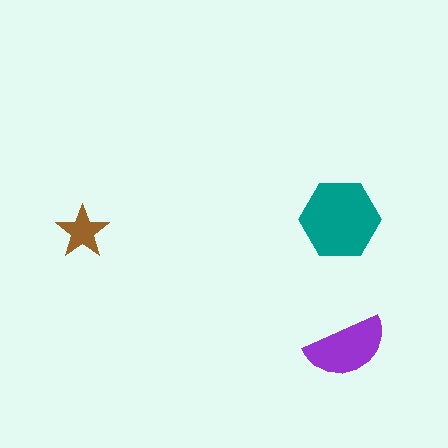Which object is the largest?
The teal hexagon.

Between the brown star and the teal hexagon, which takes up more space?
The teal hexagon.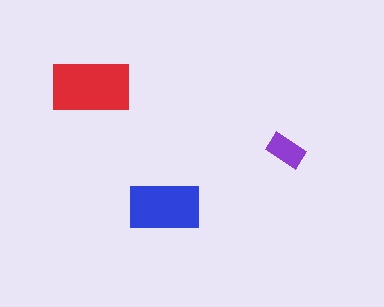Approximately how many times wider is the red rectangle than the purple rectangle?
About 2 times wider.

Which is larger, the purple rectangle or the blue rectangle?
The blue one.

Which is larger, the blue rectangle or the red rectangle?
The red one.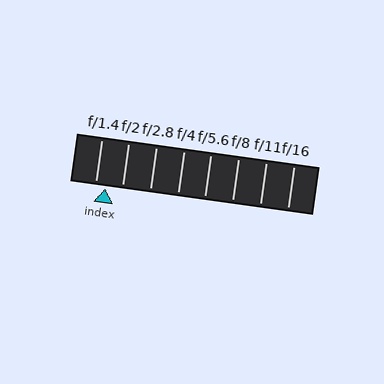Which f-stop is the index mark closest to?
The index mark is closest to f/1.4.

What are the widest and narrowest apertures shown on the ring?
The widest aperture shown is f/1.4 and the narrowest is f/16.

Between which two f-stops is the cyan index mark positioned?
The index mark is between f/1.4 and f/2.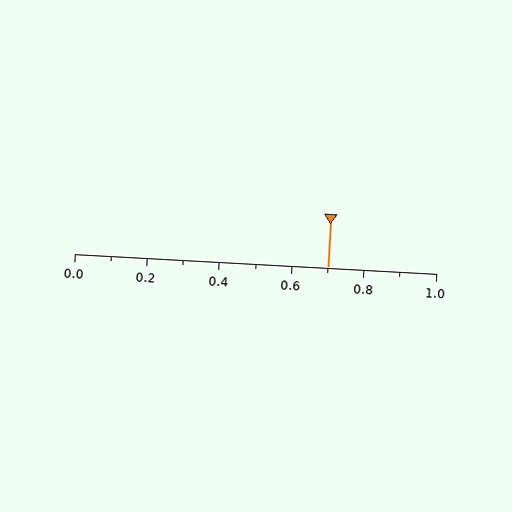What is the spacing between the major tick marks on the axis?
The major ticks are spaced 0.2 apart.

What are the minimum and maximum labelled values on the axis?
The axis runs from 0.0 to 1.0.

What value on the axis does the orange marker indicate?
The marker indicates approximately 0.7.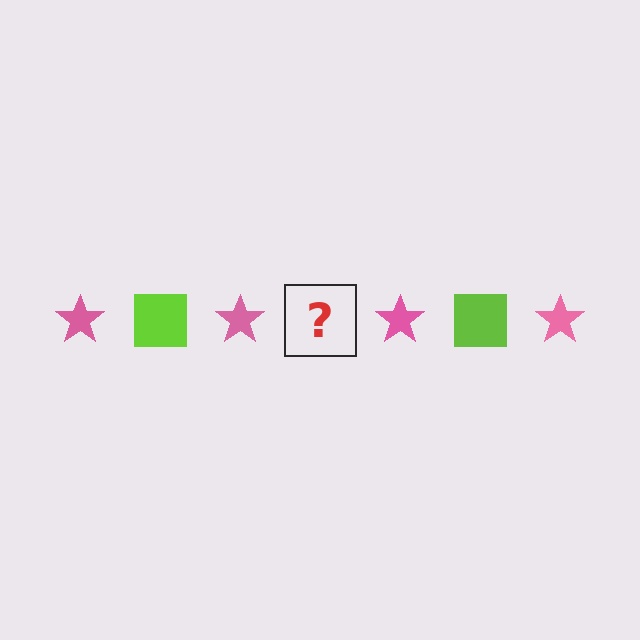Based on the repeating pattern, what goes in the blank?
The blank should be a lime square.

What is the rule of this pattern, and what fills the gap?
The rule is that the pattern alternates between pink star and lime square. The gap should be filled with a lime square.